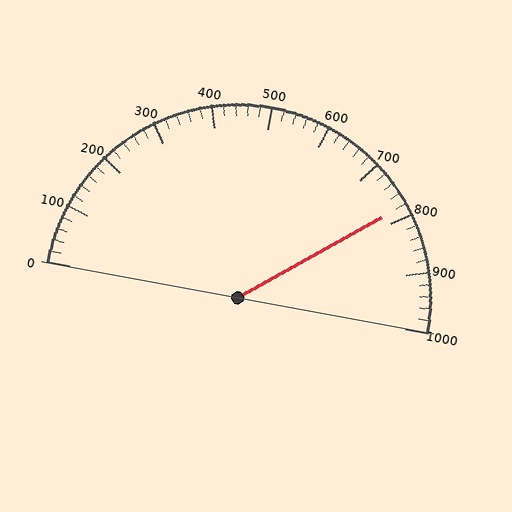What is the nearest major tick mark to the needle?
The nearest major tick mark is 800.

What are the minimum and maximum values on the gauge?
The gauge ranges from 0 to 1000.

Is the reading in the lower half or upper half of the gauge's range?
The reading is in the upper half of the range (0 to 1000).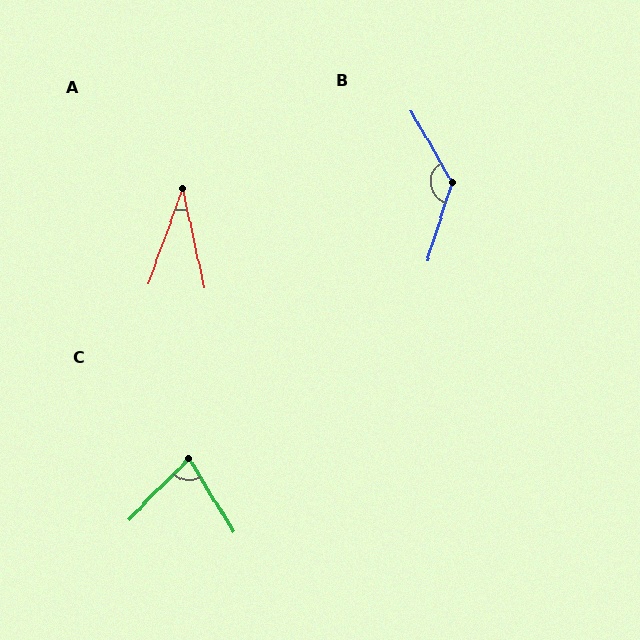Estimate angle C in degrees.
Approximately 77 degrees.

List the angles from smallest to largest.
A (32°), C (77°), B (132°).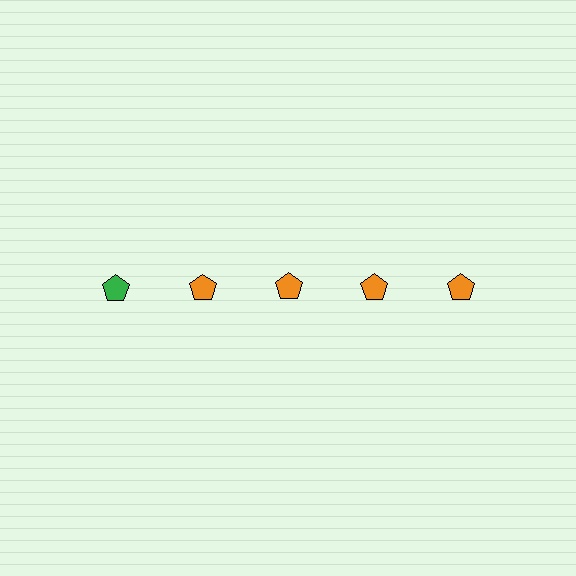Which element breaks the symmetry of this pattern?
The green pentagon in the top row, leftmost column breaks the symmetry. All other shapes are orange pentagons.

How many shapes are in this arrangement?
There are 5 shapes arranged in a grid pattern.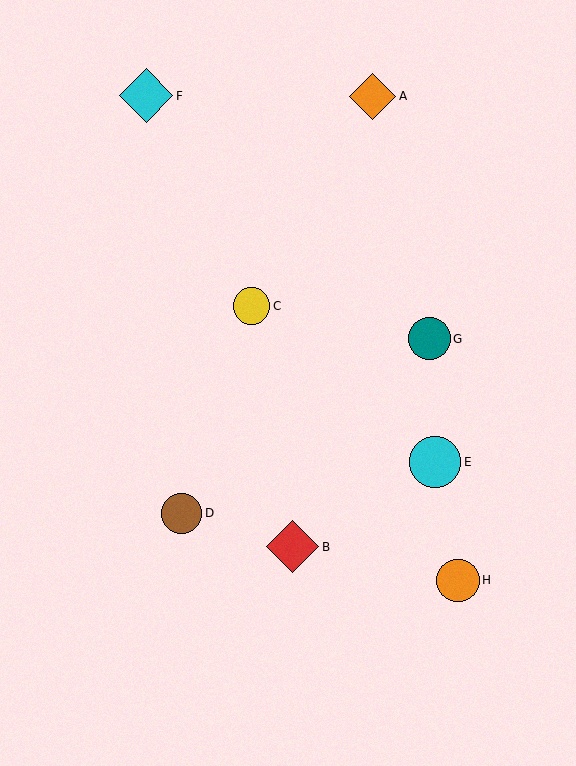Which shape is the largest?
The cyan diamond (labeled F) is the largest.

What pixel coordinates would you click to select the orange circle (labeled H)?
Click at (458, 580) to select the orange circle H.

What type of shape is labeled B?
Shape B is a red diamond.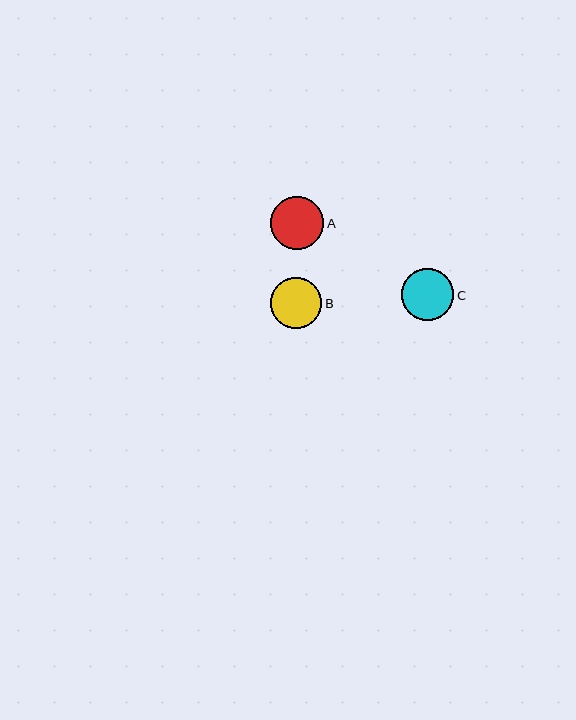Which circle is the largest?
Circle A is the largest with a size of approximately 53 pixels.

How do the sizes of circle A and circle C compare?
Circle A and circle C are approximately the same size.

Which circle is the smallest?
Circle B is the smallest with a size of approximately 51 pixels.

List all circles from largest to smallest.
From largest to smallest: A, C, B.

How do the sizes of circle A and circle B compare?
Circle A and circle B are approximately the same size.